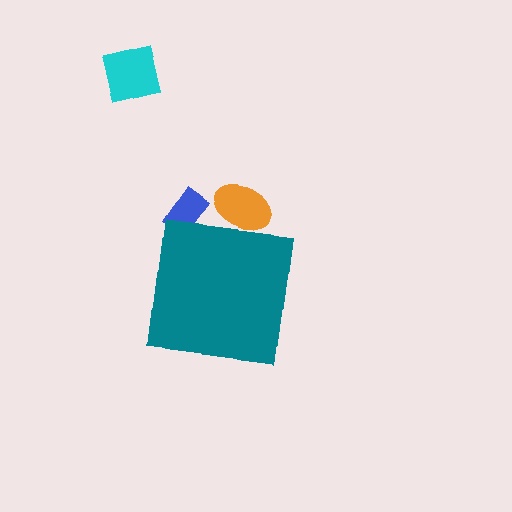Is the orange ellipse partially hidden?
Yes, the orange ellipse is partially hidden behind the teal square.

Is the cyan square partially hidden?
No, the cyan square is fully visible.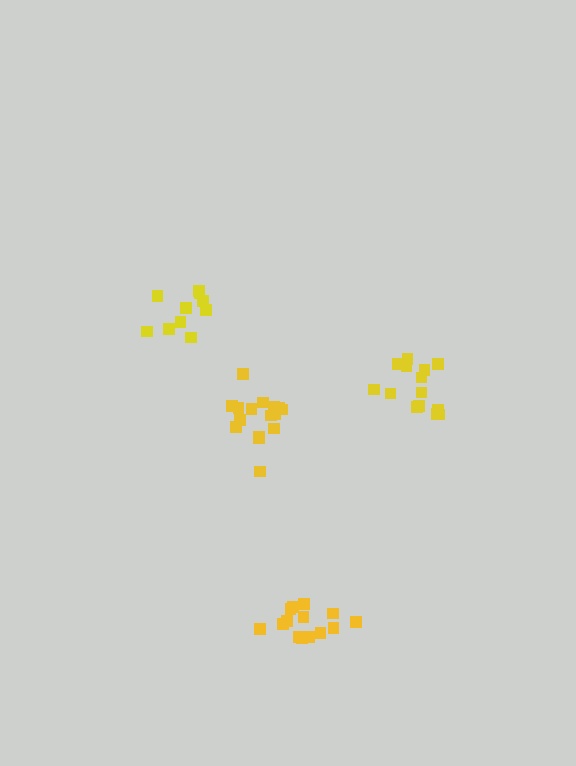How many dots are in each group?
Group 1: 14 dots, Group 2: 10 dots, Group 3: 16 dots, Group 4: 14 dots (54 total).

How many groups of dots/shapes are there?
There are 4 groups.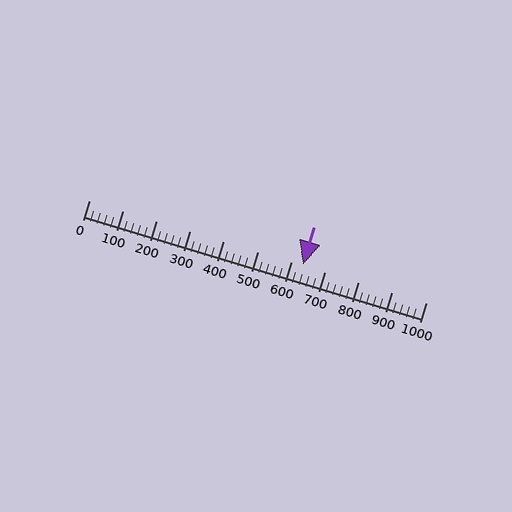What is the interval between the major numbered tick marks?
The major tick marks are spaced 100 units apart.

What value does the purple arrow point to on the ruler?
The purple arrow points to approximately 635.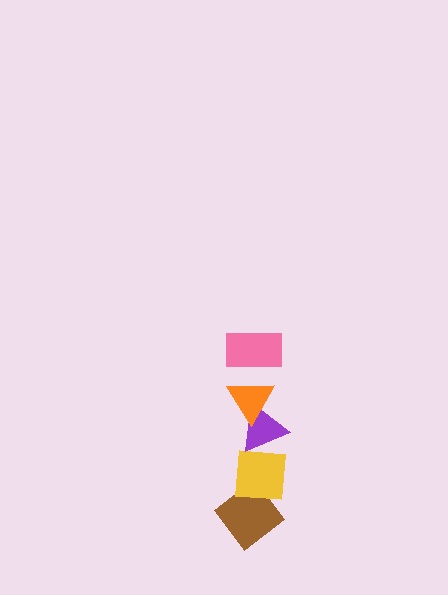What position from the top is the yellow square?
The yellow square is 4th from the top.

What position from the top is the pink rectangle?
The pink rectangle is 1st from the top.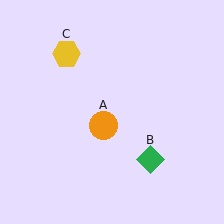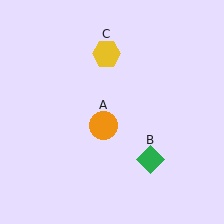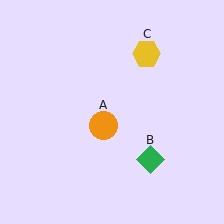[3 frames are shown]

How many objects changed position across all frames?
1 object changed position: yellow hexagon (object C).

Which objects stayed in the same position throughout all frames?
Orange circle (object A) and green diamond (object B) remained stationary.